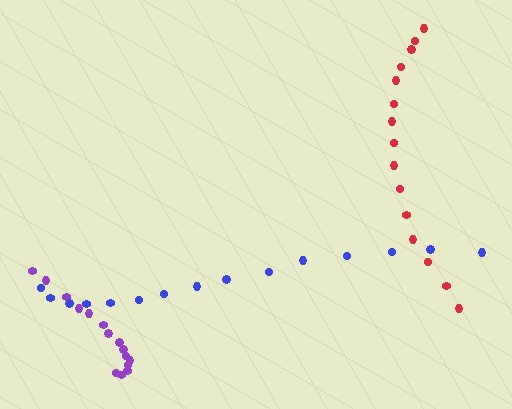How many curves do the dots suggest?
There are 3 distinct paths.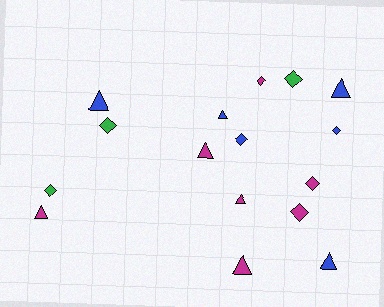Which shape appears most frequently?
Triangle, with 8 objects.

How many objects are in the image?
There are 16 objects.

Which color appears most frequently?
Magenta, with 7 objects.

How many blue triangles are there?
There are 4 blue triangles.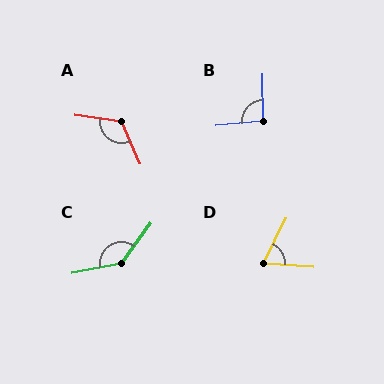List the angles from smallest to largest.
D (68°), B (95°), A (121°), C (136°).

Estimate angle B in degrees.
Approximately 95 degrees.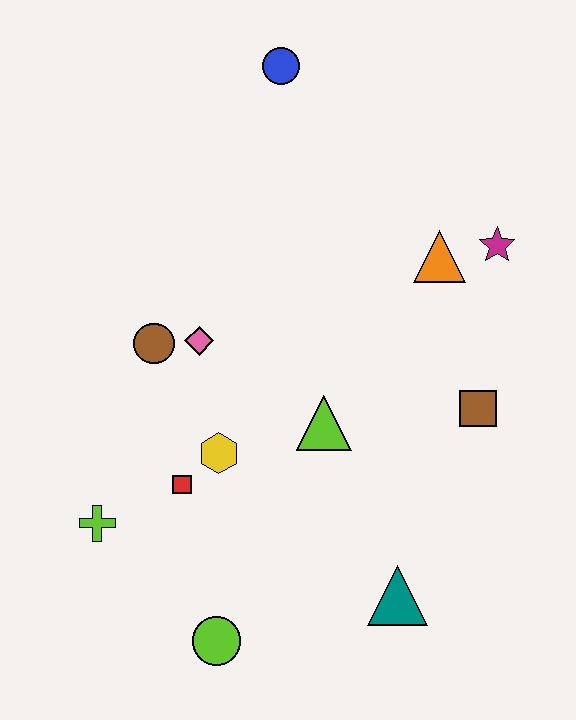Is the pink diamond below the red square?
No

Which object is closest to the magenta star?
The orange triangle is closest to the magenta star.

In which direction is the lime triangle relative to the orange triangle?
The lime triangle is below the orange triangle.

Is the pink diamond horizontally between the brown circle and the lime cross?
No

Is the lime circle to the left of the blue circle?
Yes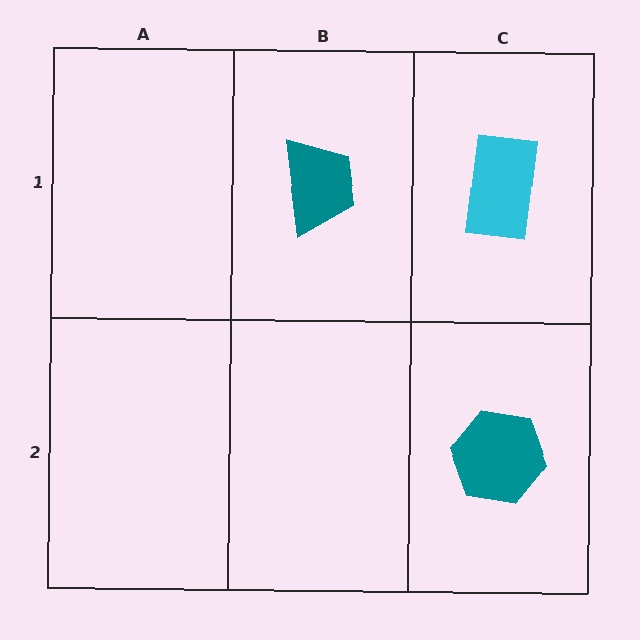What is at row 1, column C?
A cyan rectangle.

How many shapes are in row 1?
2 shapes.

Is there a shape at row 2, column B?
No, that cell is empty.